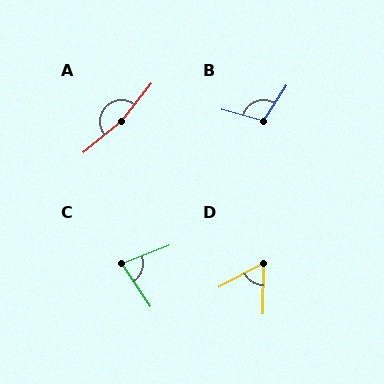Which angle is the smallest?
D, at approximately 62 degrees.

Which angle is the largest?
A, at approximately 167 degrees.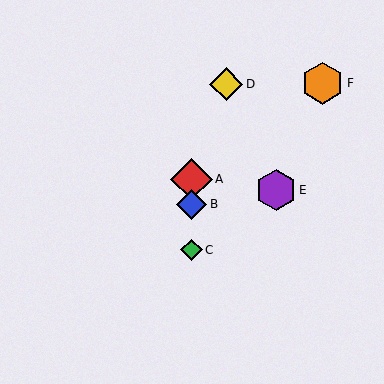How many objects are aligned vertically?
3 objects (A, B, C) are aligned vertically.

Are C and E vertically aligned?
No, C is at x≈192 and E is at x≈276.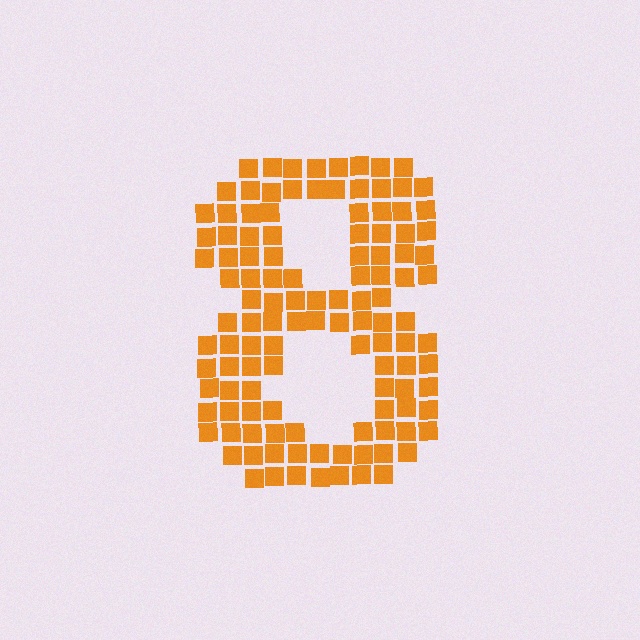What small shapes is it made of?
It is made of small squares.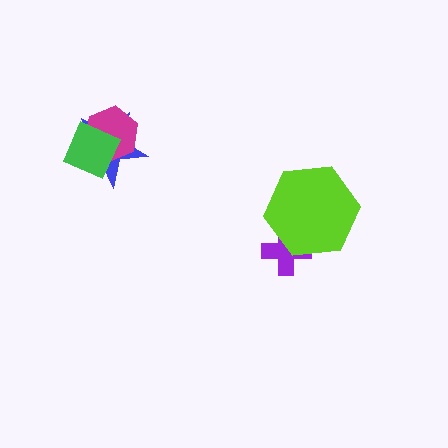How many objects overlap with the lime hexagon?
1 object overlaps with the lime hexagon.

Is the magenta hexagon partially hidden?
Yes, it is partially covered by another shape.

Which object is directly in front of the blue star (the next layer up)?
The magenta hexagon is directly in front of the blue star.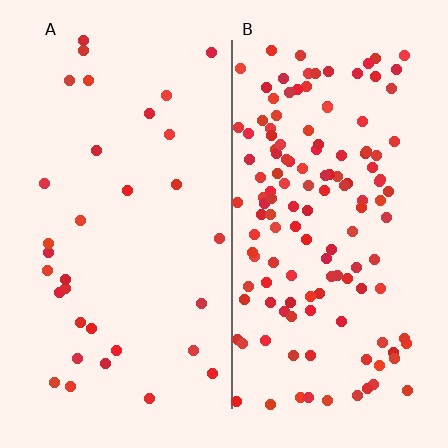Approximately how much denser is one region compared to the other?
Approximately 4.1× — region B over region A.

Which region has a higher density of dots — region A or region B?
B (the right).